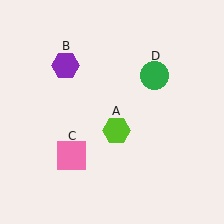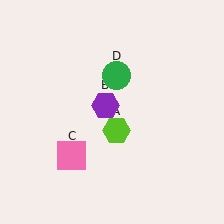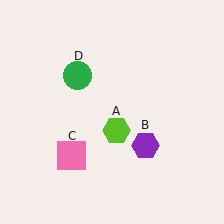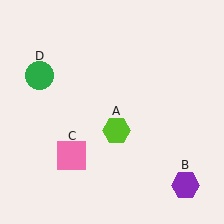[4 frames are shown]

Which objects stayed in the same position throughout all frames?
Lime hexagon (object A) and pink square (object C) remained stationary.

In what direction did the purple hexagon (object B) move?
The purple hexagon (object B) moved down and to the right.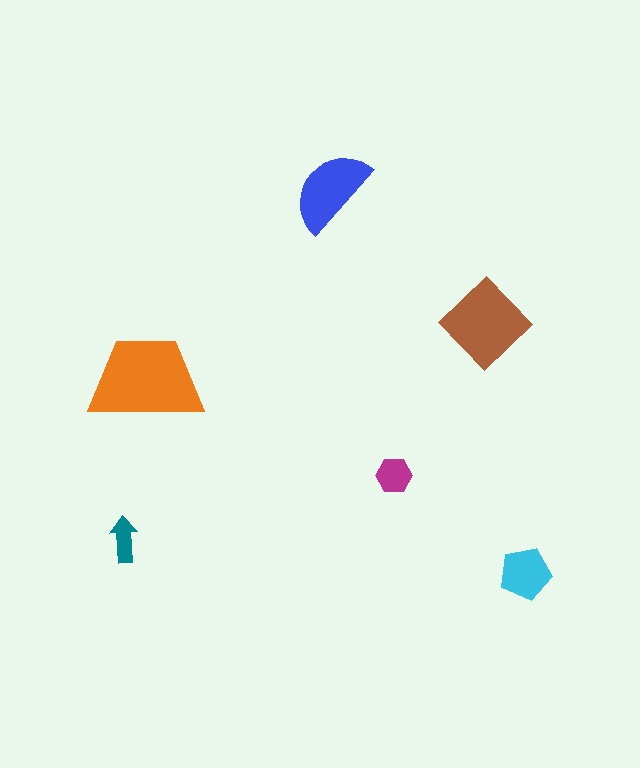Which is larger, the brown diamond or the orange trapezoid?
The orange trapezoid.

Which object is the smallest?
The teal arrow.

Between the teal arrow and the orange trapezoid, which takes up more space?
The orange trapezoid.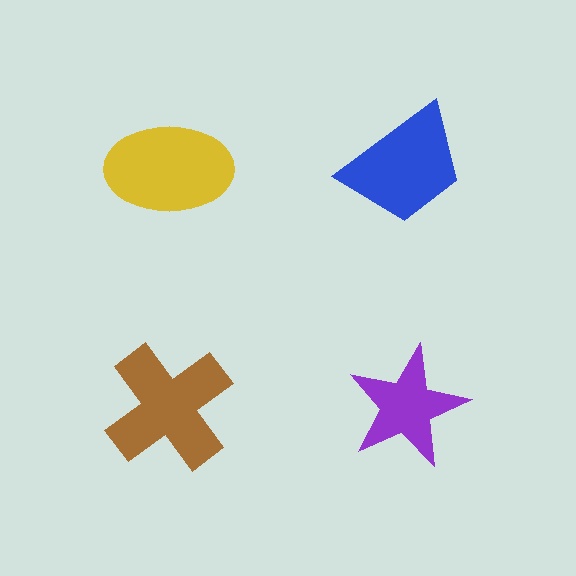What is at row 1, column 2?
A blue trapezoid.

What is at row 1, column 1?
A yellow ellipse.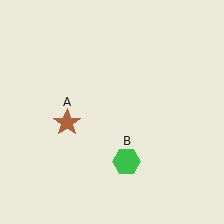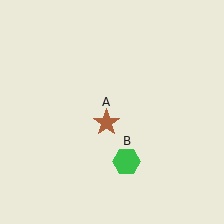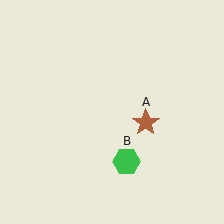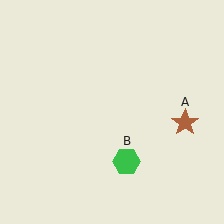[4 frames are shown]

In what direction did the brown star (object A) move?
The brown star (object A) moved right.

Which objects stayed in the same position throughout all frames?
Green hexagon (object B) remained stationary.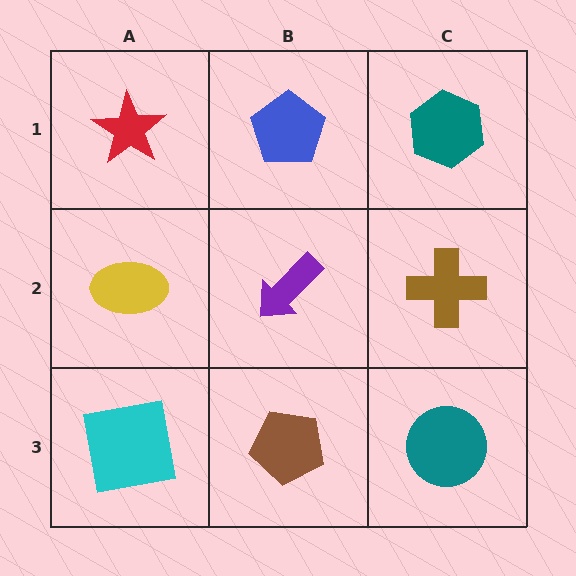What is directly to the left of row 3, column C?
A brown pentagon.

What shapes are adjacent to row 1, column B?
A purple arrow (row 2, column B), a red star (row 1, column A), a teal hexagon (row 1, column C).